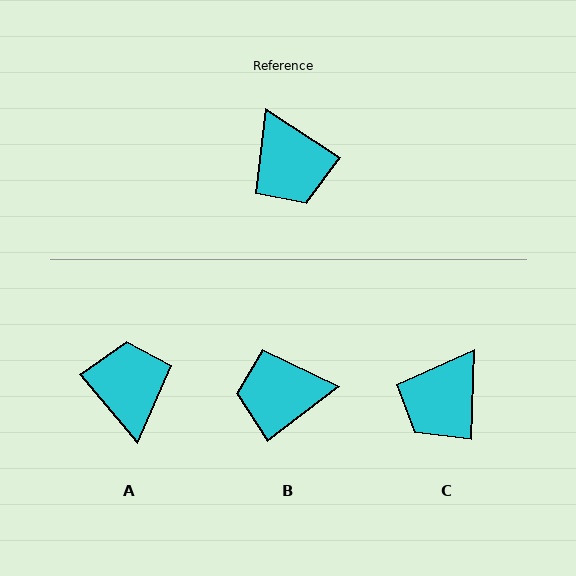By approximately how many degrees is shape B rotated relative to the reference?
Approximately 110 degrees clockwise.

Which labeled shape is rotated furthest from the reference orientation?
A, about 162 degrees away.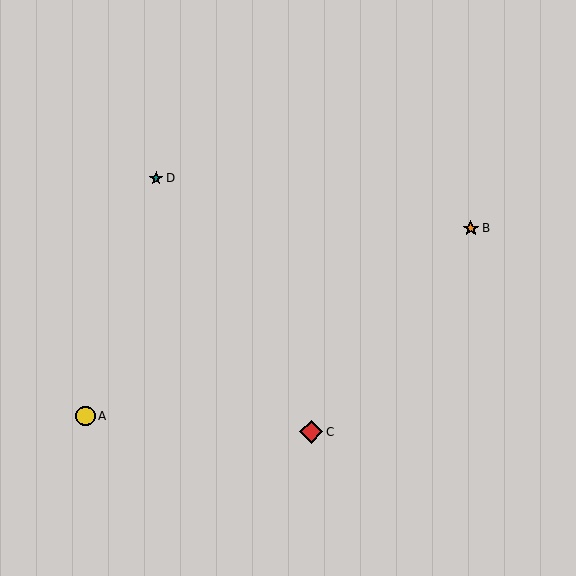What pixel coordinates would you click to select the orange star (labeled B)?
Click at (471, 228) to select the orange star B.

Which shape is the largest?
The red diamond (labeled C) is the largest.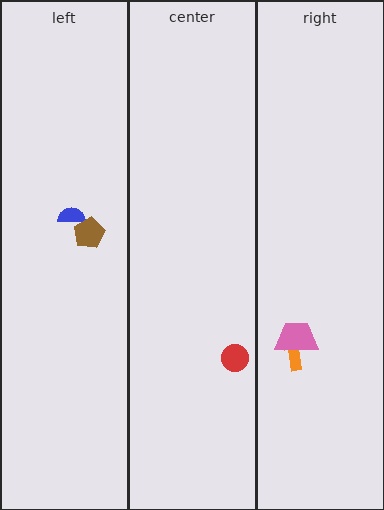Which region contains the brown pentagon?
The left region.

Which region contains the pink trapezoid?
The right region.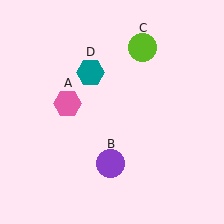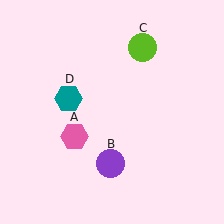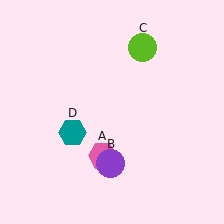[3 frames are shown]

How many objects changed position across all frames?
2 objects changed position: pink hexagon (object A), teal hexagon (object D).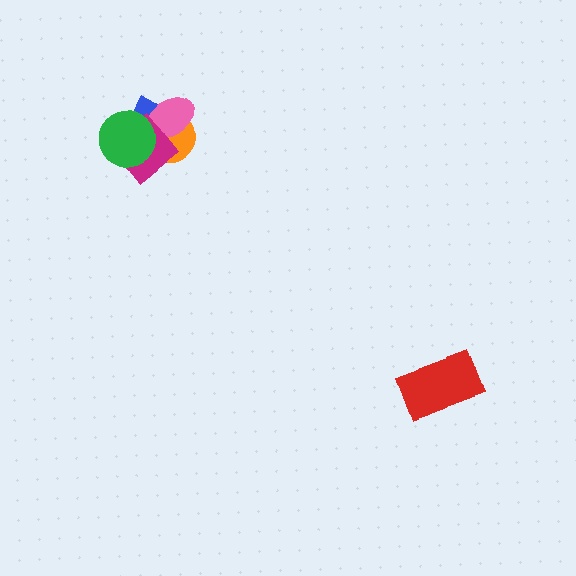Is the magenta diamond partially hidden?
Yes, it is partially covered by another shape.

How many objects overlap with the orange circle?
4 objects overlap with the orange circle.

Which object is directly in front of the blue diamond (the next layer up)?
The orange circle is directly in front of the blue diamond.